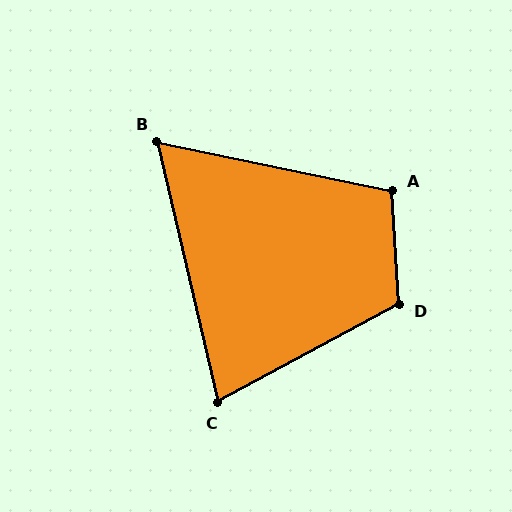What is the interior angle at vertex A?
Approximately 105 degrees (obtuse).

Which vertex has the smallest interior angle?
B, at approximately 65 degrees.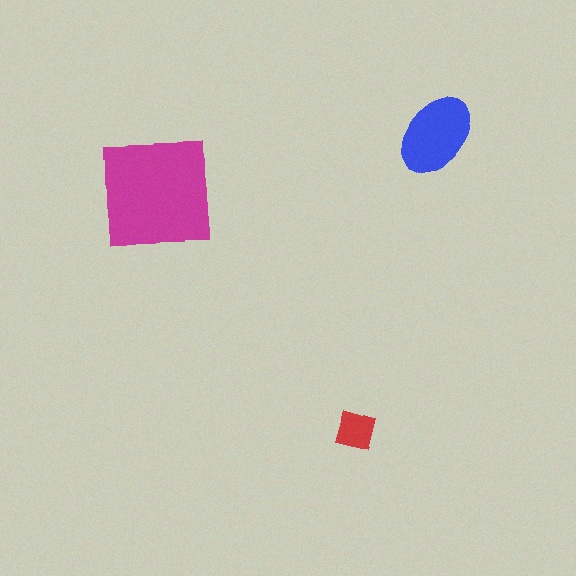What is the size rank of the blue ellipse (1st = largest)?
2nd.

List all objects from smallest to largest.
The red diamond, the blue ellipse, the magenta square.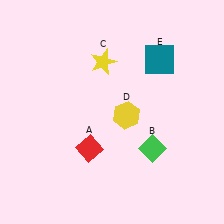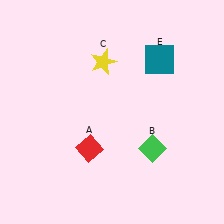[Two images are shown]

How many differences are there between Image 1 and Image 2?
There is 1 difference between the two images.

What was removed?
The yellow hexagon (D) was removed in Image 2.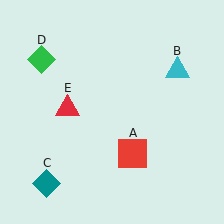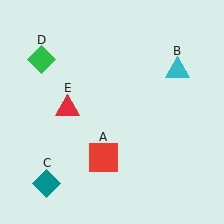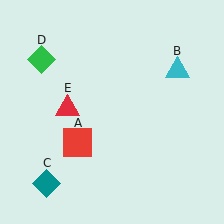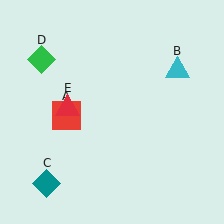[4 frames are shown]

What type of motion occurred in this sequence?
The red square (object A) rotated clockwise around the center of the scene.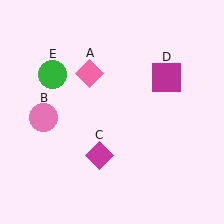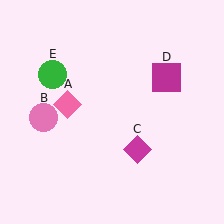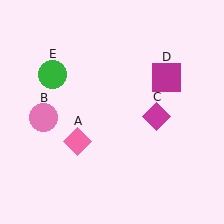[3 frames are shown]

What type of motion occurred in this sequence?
The pink diamond (object A), magenta diamond (object C) rotated counterclockwise around the center of the scene.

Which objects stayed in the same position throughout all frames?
Pink circle (object B) and magenta square (object D) and green circle (object E) remained stationary.